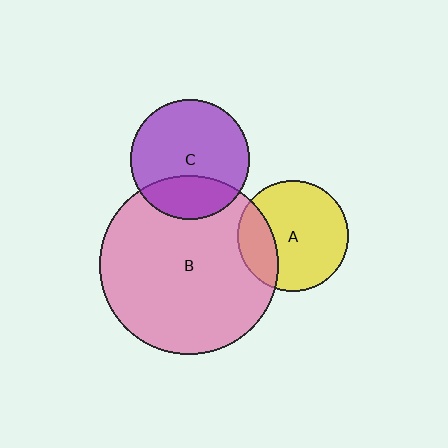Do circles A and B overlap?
Yes.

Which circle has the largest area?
Circle B (pink).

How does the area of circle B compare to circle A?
Approximately 2.6 times.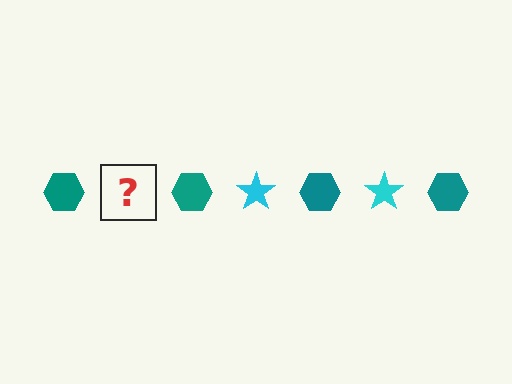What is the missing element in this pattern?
The missing element is a cyan star.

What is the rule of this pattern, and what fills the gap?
The rule is that the pattern alternates between teal hexagon and cyan star. The gap should be filled with a cyan star.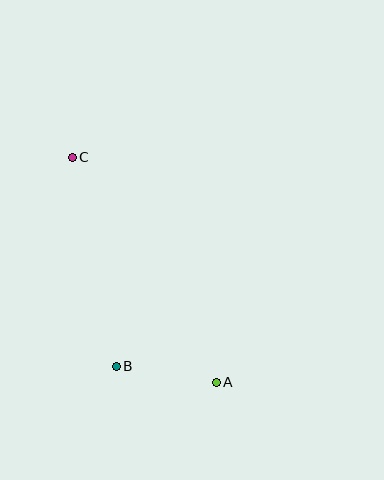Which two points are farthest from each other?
Points A and C are farthest from each other.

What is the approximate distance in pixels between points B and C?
The distance between B and C is approximately 213 pixels.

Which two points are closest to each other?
Points A and B are closest to each other.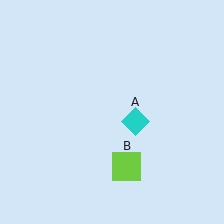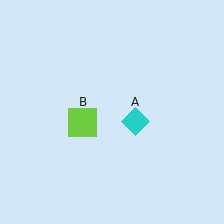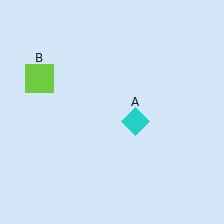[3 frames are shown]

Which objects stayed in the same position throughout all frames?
Cyan diamond (object A) remained stationary.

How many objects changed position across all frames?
1 object changed position: lime square (object B).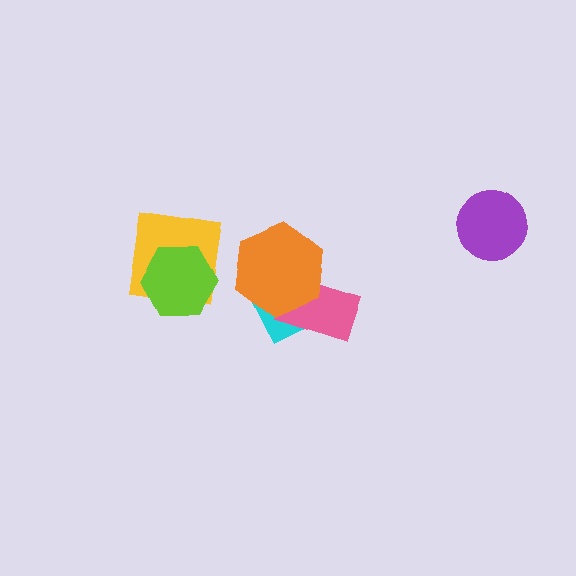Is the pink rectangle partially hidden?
Yes, it is partially covered by another shape.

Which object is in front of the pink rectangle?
The orange hexagon is in front of the pink rectangle.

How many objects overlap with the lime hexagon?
1 object overlaps with the lime hexagon.